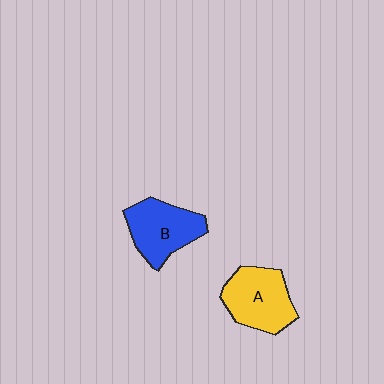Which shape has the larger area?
Shape A (yellow).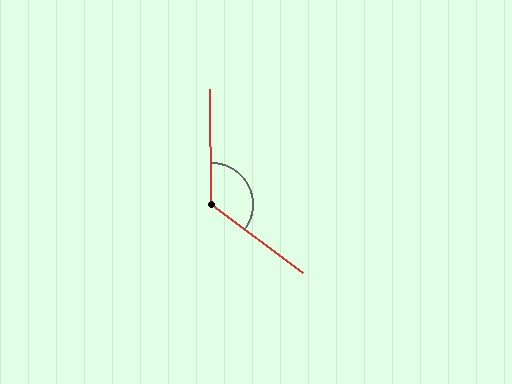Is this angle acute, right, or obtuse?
It is obtuse.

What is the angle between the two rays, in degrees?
Approximately 127 degrees.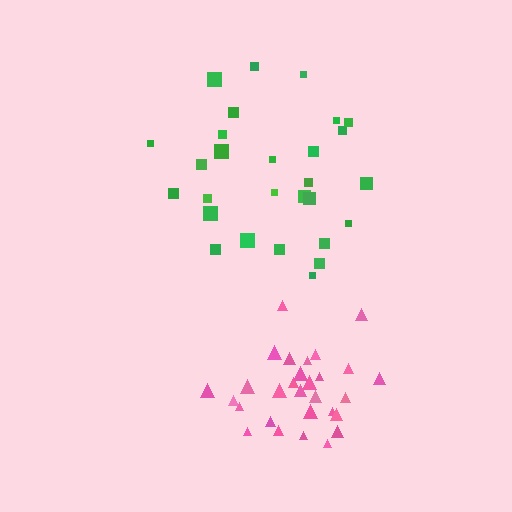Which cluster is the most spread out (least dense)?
Green.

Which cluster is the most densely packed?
Pink.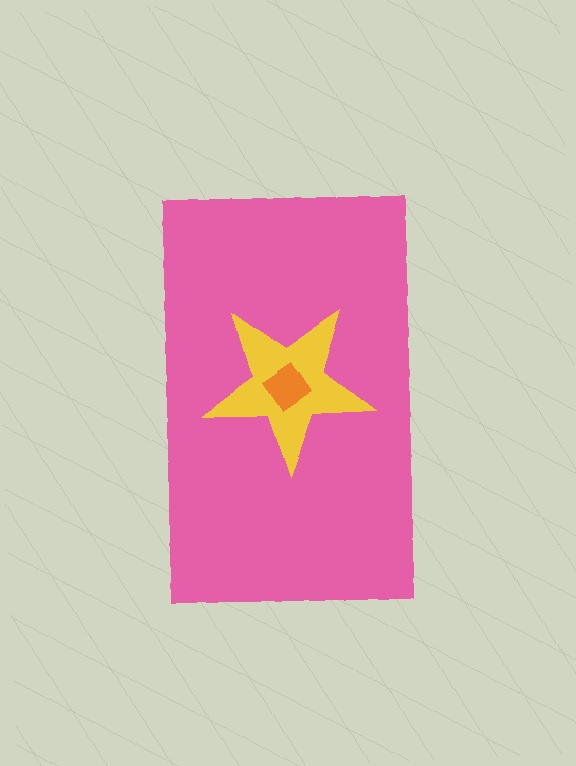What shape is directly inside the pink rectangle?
The yellow star.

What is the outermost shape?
The pink rectangle.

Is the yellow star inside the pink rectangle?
Yes.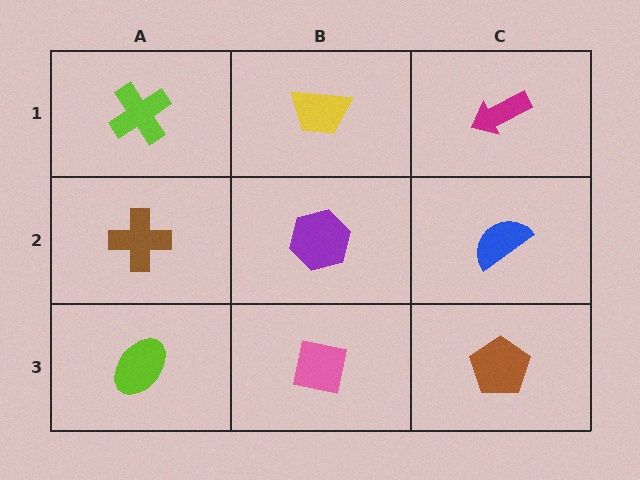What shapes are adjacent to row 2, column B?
A yellow trapezoid (row 1, column B), a pink square (row 3, column B), a brown cross (row 2, column A), a blue semicircle (row 2, column C).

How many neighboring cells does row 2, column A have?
3.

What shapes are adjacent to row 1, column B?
A purple hexagon (row 2, column B), a lime cross (row 1, column A), a magenta arrow (row 1, column C).